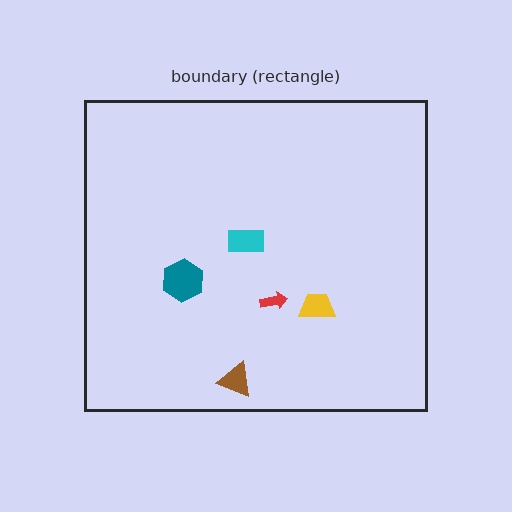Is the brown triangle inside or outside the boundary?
Inside.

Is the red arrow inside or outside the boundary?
Inside.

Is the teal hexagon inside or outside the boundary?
Inside.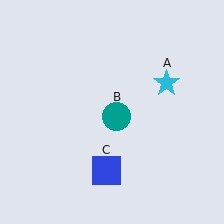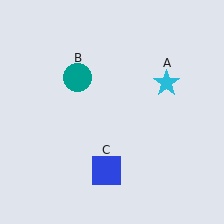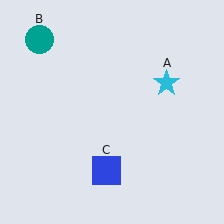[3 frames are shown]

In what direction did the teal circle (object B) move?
The teal circle (object B) moved up and to the left.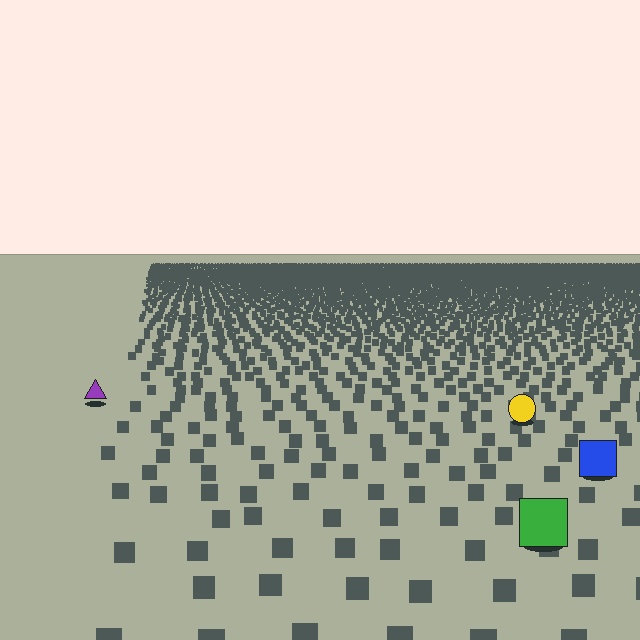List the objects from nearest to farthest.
From nearest to farthest: the green square, the blue square, the yellow circle, the purple triangle.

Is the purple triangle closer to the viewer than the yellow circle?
No. The yellow circle is closer — you can tell from the texture gradient: the ground texture is coarser near it.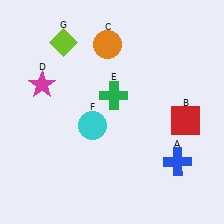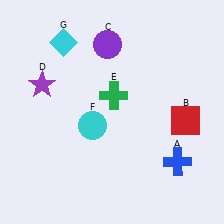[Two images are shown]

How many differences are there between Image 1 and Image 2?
There are 3 differences between the two images.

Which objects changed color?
C changed from orange to purple. D changed from magenta to purple. G changed from lime to cyan.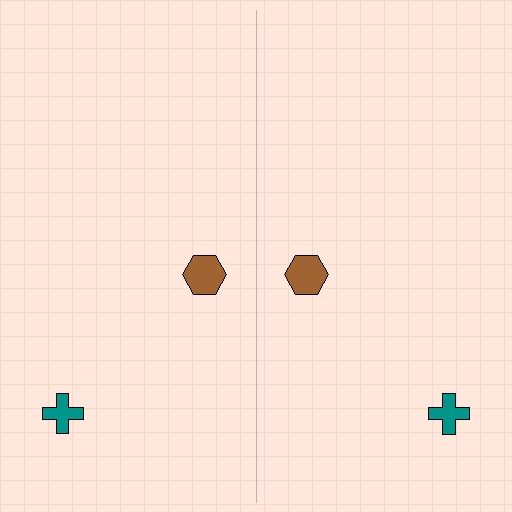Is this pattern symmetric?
Yes, this pattern has bilateral (reflection) symmetry.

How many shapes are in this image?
There are 4 shapes in this image.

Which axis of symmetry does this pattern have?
The pattern has a vertical axis of symmetry running through the center of the image.